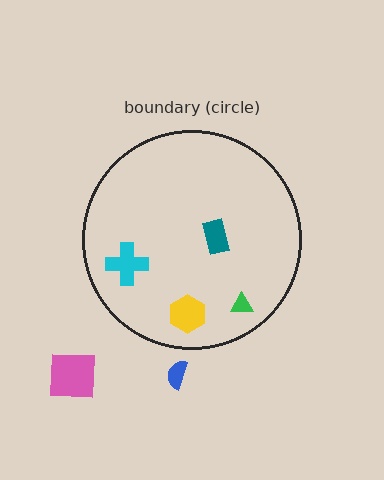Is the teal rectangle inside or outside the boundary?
Inside.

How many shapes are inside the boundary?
4 inside, 2 outside.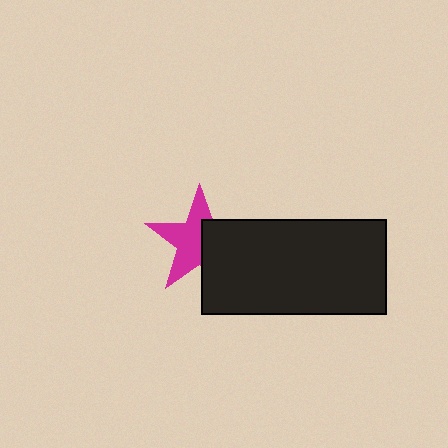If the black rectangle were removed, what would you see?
You would see the complete magenta star.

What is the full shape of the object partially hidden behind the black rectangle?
The partially hidden object is a magenta star.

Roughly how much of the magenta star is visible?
About half of it is visible (roughly 57%).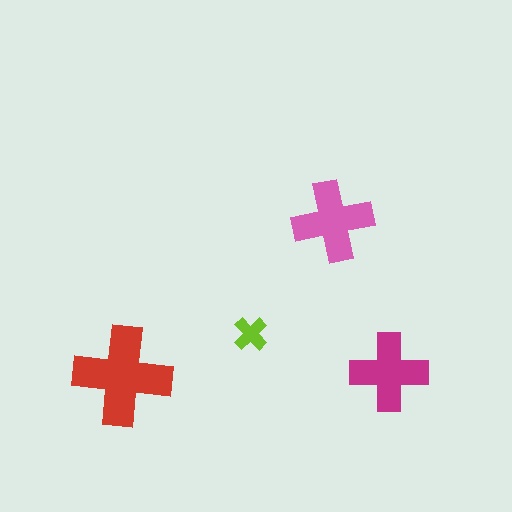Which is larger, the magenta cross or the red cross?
The red one.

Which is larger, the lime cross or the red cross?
The red one.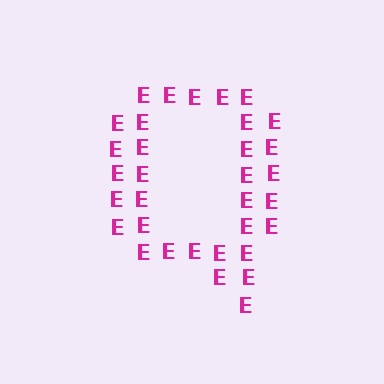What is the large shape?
The large shape is the letter Q.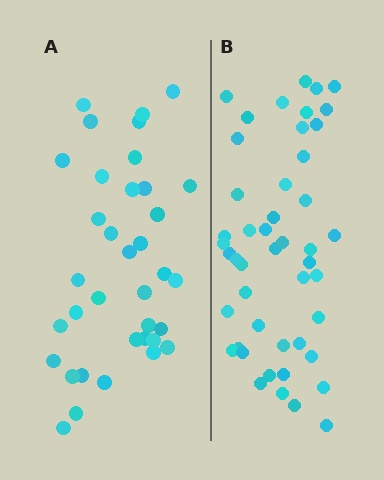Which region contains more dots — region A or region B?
Region B (the right region) has more dots.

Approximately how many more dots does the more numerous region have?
Region B has roughly 12 or so more dots than region A.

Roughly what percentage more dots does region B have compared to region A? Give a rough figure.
About 30% more.